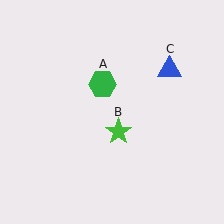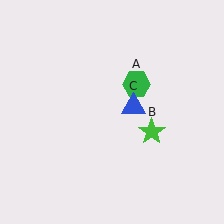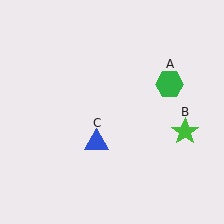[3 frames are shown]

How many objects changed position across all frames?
3 objects changed position: green hexagon (object A), green star (object B), blue triangle (object C).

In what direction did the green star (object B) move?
The green star (object B) moved right.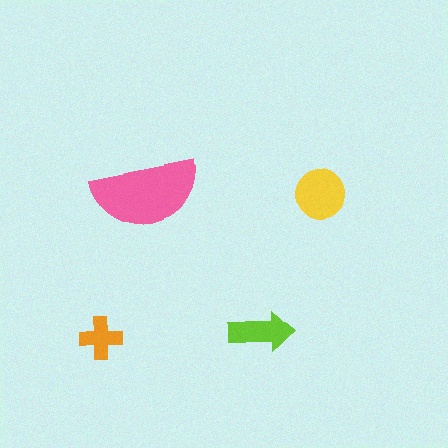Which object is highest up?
The pink semicircle is topmost.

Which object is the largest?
The pink semicircle.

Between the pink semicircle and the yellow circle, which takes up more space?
The pink semicircle.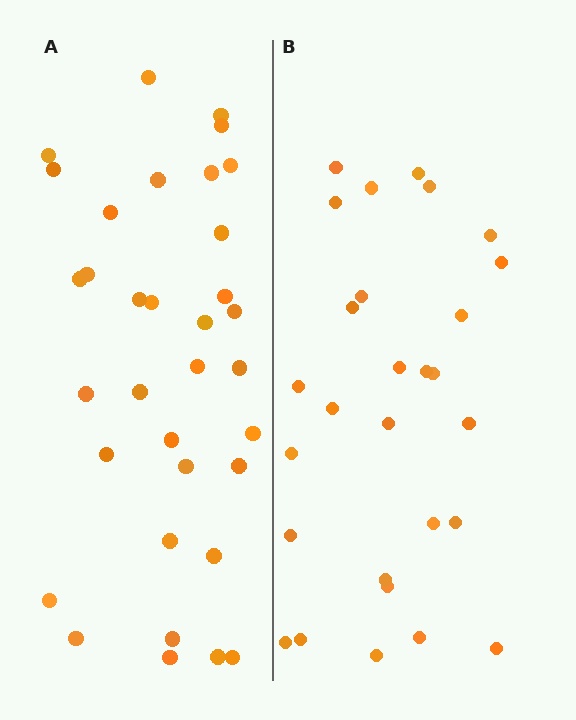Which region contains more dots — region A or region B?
Region A (the left region) has more dots.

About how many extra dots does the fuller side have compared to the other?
Region A has about 6 more dots than region B.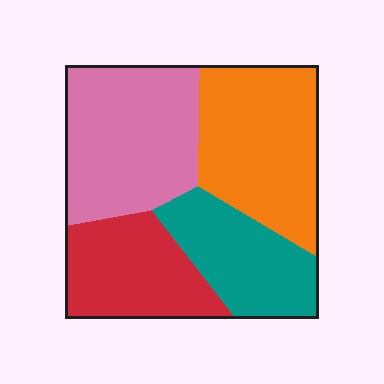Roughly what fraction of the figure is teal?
Teal takes up less than a quarter of the figure.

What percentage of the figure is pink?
Pink covers about 30% of the figure.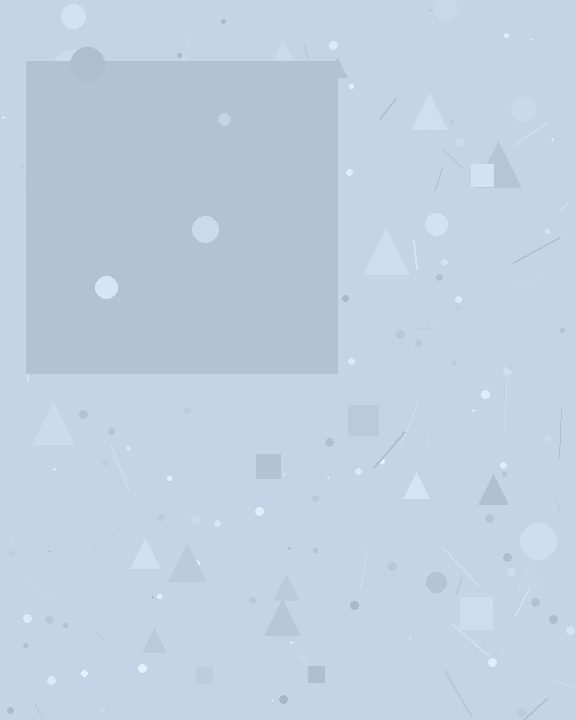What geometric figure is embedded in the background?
A square is embedded in the background.